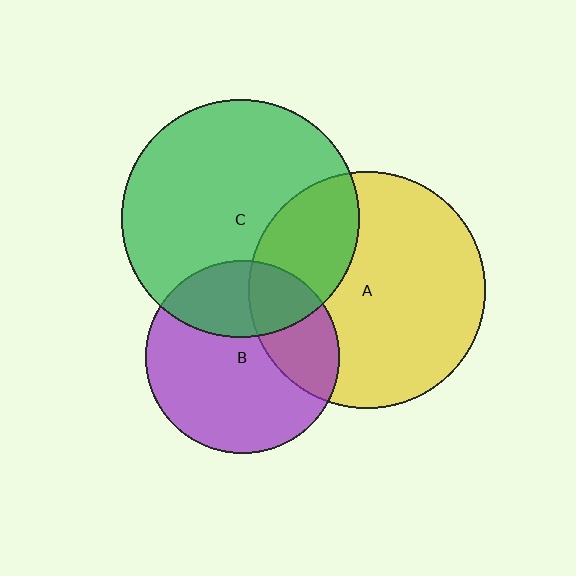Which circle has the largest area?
Circle C (green).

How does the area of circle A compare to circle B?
Approximately 1.5 times.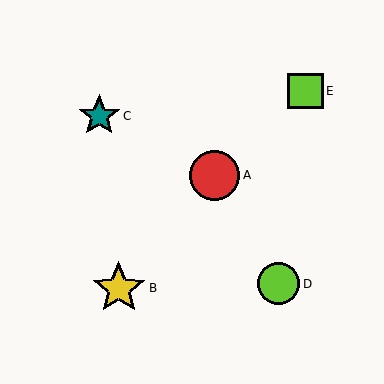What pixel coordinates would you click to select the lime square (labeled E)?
Click at (305, 91) to select the lime square E.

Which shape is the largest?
The yellow star (labeled B) is the largest.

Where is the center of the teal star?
The center of the teal star is at (99, 116).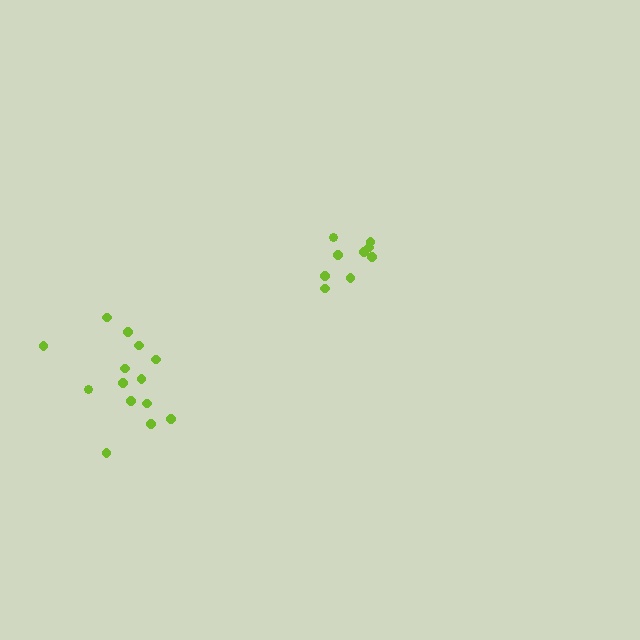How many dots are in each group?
Group 1: 9 dots, Group 2: 14 dots (23 total).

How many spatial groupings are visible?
There are 2 spatial groupings.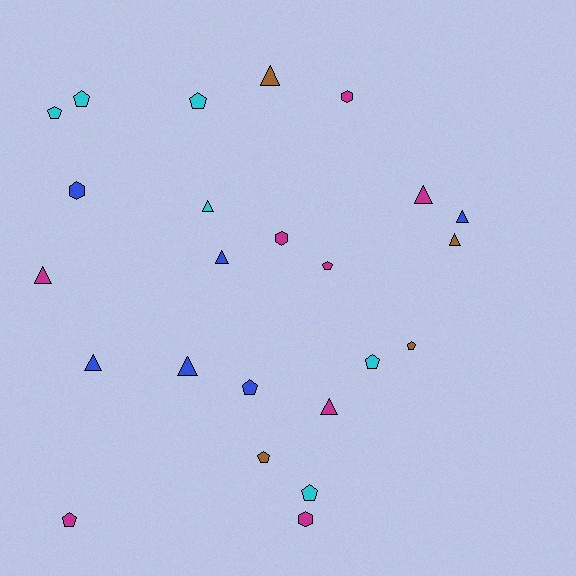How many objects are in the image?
There are 24 objects.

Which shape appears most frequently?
Triangle, with 10 objects.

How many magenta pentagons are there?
There are 2 magenta pentagons.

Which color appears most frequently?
Magenta, with 8 objects.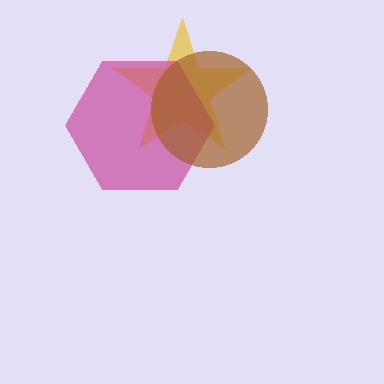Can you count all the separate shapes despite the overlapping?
Yes, there are 3 separate shapes.